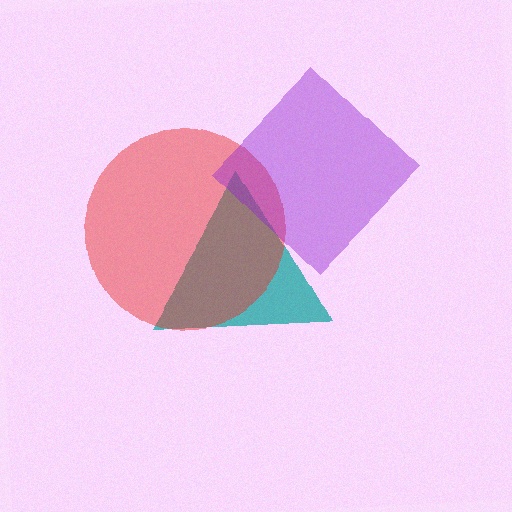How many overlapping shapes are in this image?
There are 3 overlapping shapes in the image.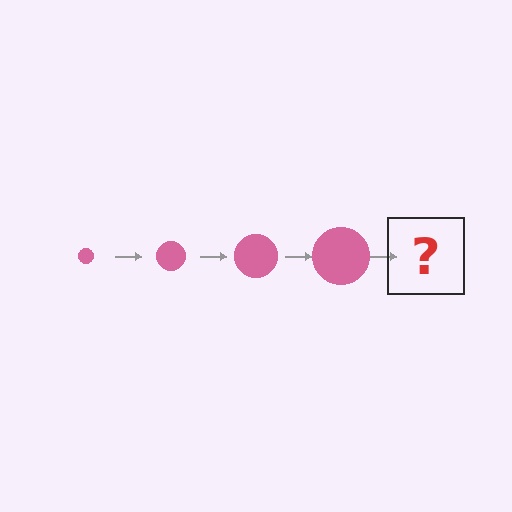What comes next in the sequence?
The next element should be a pink circle, larger than the previous one.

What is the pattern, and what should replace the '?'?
The pattern is that the circle gets progressively larger each step. The '?' should be a pink circle, larger than the previous one.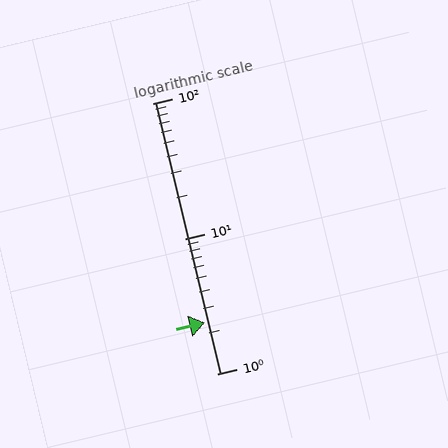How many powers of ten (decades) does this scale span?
The scale spans 2 decades, from 1 to 100.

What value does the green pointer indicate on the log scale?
The pointer indicates approximately 2.4.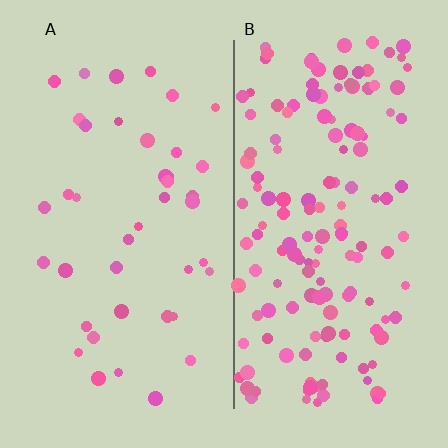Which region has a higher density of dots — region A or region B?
B (the right).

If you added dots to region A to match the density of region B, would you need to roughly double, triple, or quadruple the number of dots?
Approximately quadruple.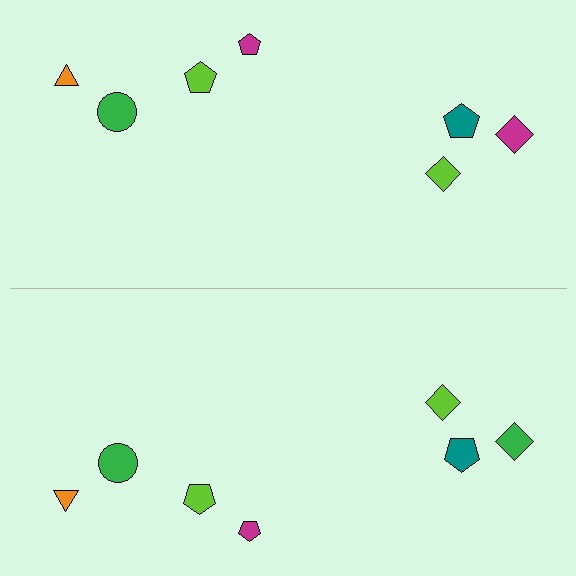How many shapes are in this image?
There are 14 shapes in this image.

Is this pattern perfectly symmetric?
No, the pattern is not perfectly symmetric. The green diamond on the bottom side breaks the symmetry — its mirror counterpart is magenta.